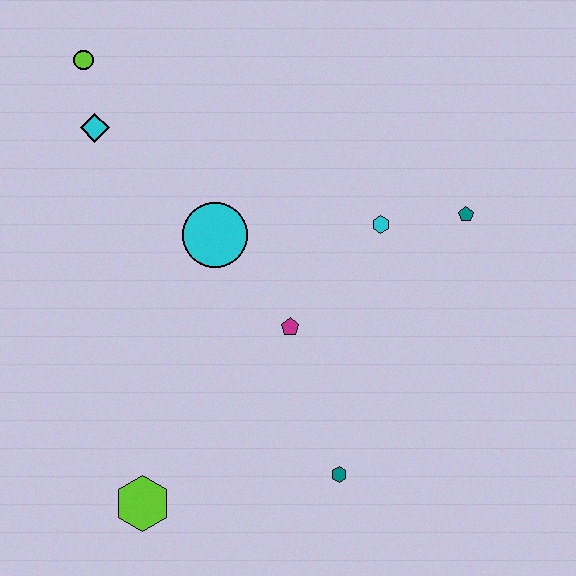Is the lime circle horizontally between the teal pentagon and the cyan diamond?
No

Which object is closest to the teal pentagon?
The cyan hexagon is closest to the teal pentagon.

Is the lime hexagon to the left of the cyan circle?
Yes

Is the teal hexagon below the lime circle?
Yes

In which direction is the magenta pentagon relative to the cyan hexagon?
The magenta pentagon is below the cyan hexagon.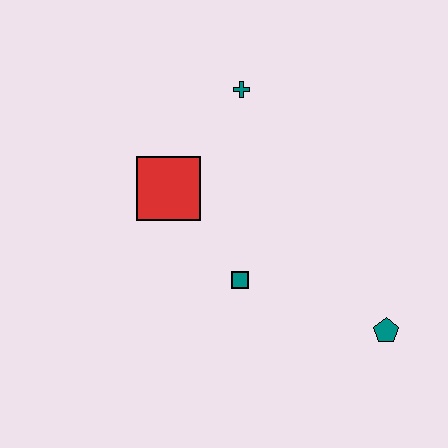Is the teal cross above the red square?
Yes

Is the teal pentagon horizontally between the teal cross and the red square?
No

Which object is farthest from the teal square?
The teal cross is farthest from the teal square.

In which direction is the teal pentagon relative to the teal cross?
The teal pentagon is below the teal cross.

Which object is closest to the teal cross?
The red square is closest to the teal cross.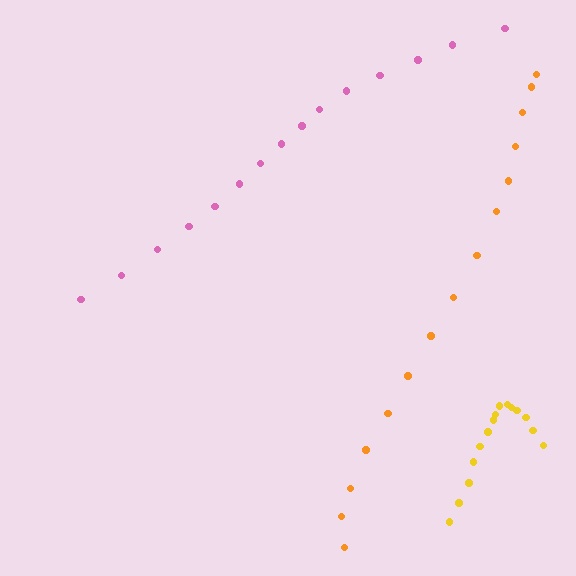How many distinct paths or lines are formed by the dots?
There are 3 distinct paths.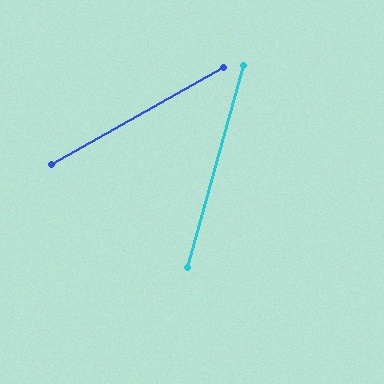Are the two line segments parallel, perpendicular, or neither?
Neither parallel nor perpendicular — they differ by about 45°.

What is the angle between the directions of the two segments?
Approximately 45 degrees.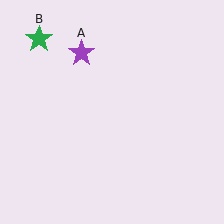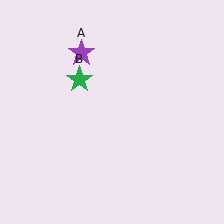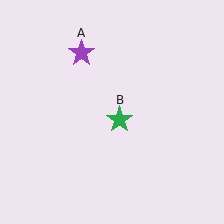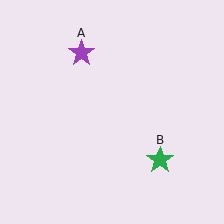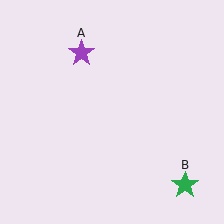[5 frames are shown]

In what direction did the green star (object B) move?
The green star (object B) moved down and to the right.